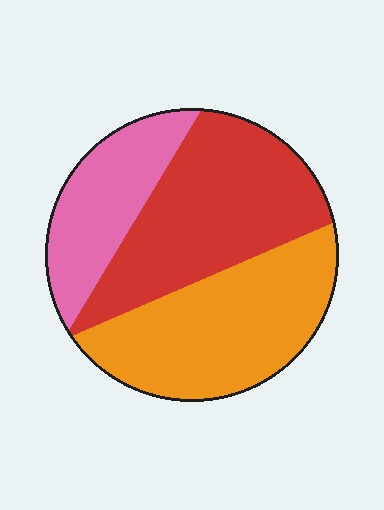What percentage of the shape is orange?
Orange covers about 40% of the shape.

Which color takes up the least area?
Pink, at roughly 20%.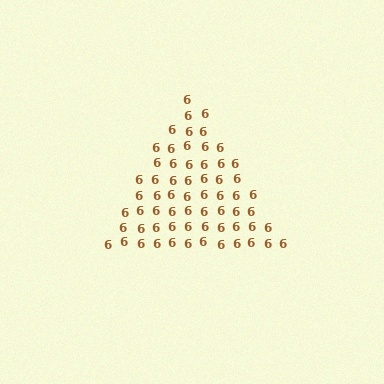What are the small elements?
The small elements are digit 6's.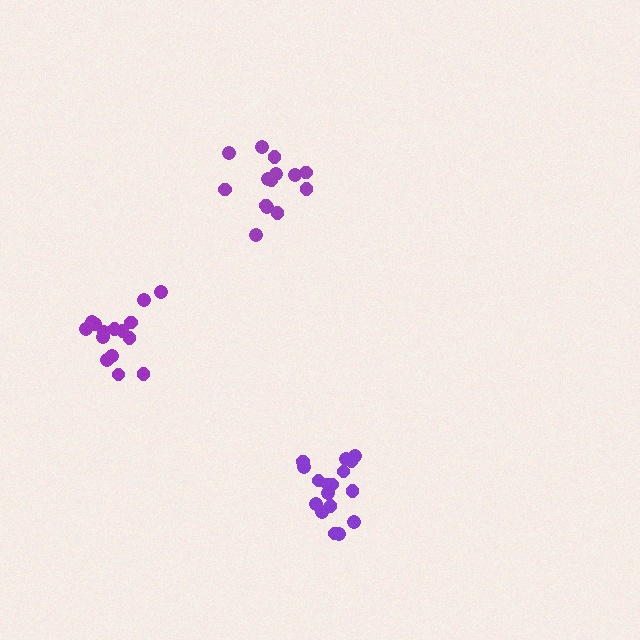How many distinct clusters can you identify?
There are 3 distinct clusters.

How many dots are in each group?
Group 1: 17 dots, Group 2: 14 dots, Group 3: 15 dots (46 total).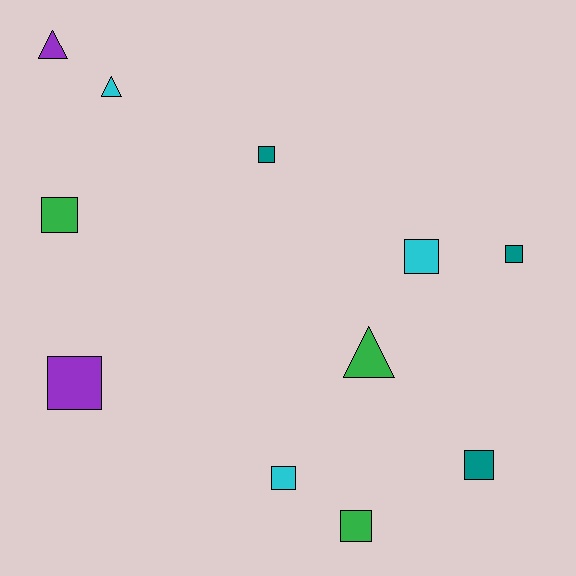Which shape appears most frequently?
Square, with 8 objects.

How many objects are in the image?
There are 11 objects.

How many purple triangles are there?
There is 1 purple triangle.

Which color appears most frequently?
Green, with 3 objects.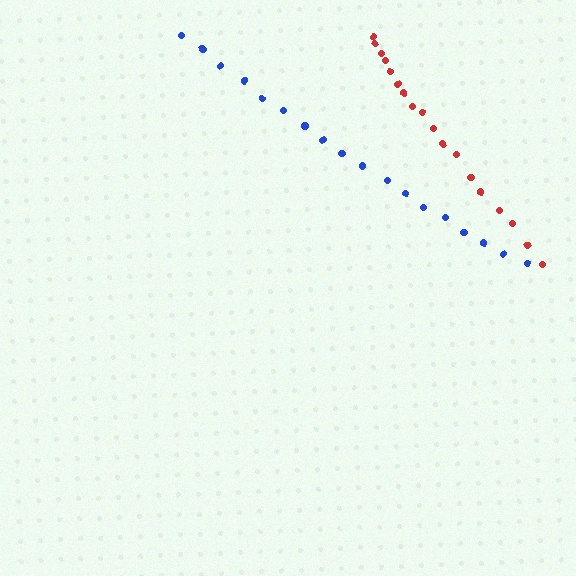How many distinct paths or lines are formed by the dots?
There are 2 distinct paths.